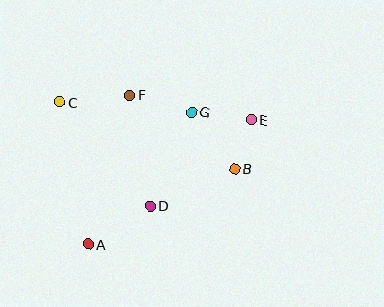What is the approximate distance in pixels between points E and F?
The distance between E and F is approximately 125 pixels.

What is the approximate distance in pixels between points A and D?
The distance between A and D is approximately 73 pixels.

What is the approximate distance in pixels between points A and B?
The distance between A and B is approximately 165 pixels.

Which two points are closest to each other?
Points B and E are closest to each other.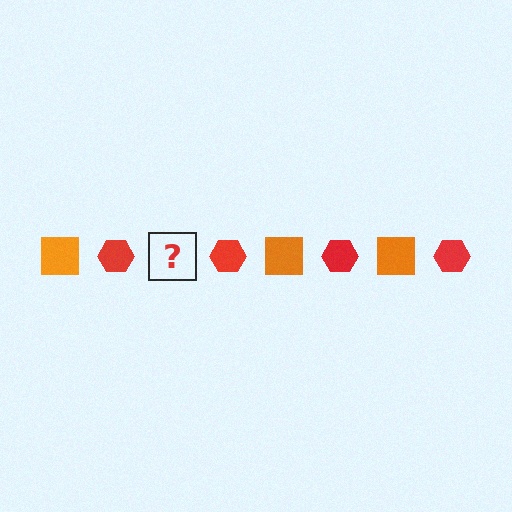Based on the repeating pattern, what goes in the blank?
The blank should be an orange square.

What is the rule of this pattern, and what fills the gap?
The rule is that the pattern alternates between orange square and red hexagon. The gap should be filled with an orange square.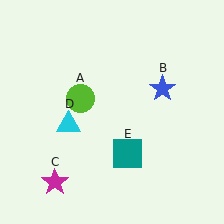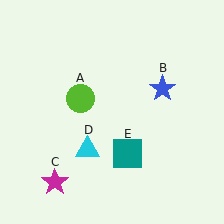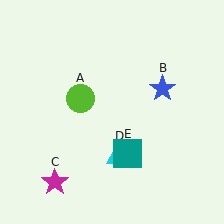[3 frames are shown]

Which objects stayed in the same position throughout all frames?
Lime circle (object A) and blue star (object B) and magenta star (object C) and teal square (object E) remained stationary.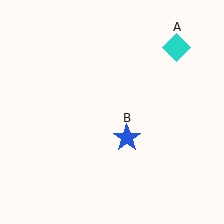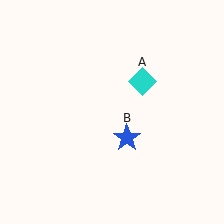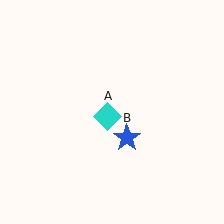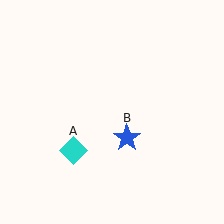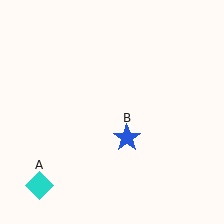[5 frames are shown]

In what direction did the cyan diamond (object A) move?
The cyan diamond (object A) moved down and to the left.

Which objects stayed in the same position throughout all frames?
Blue star (object B) remained stationary.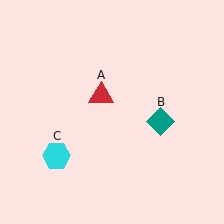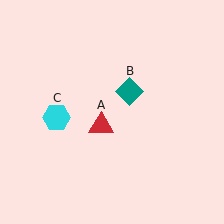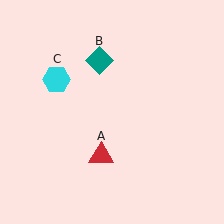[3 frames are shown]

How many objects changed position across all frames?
3 objects changed position: red triangle (object A), teal diamond (object B), cyan hexagon (object C).